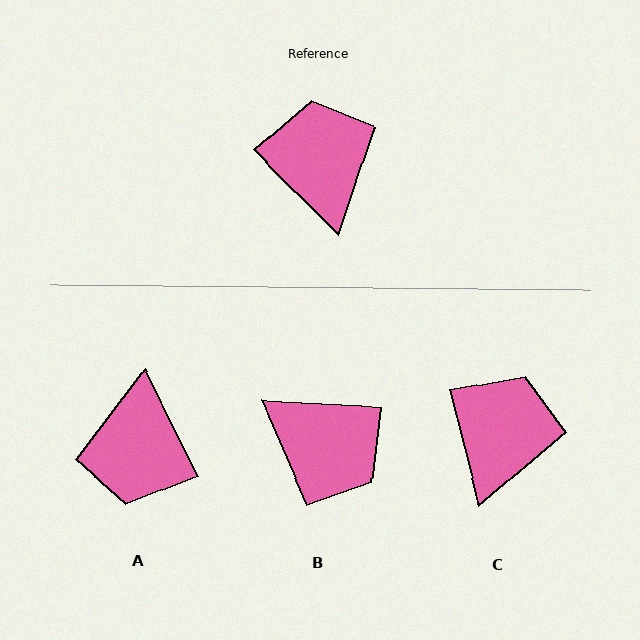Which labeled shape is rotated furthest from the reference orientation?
A, about 161 degrees away.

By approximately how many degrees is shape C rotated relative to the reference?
Approximately 31 degrees clockwise.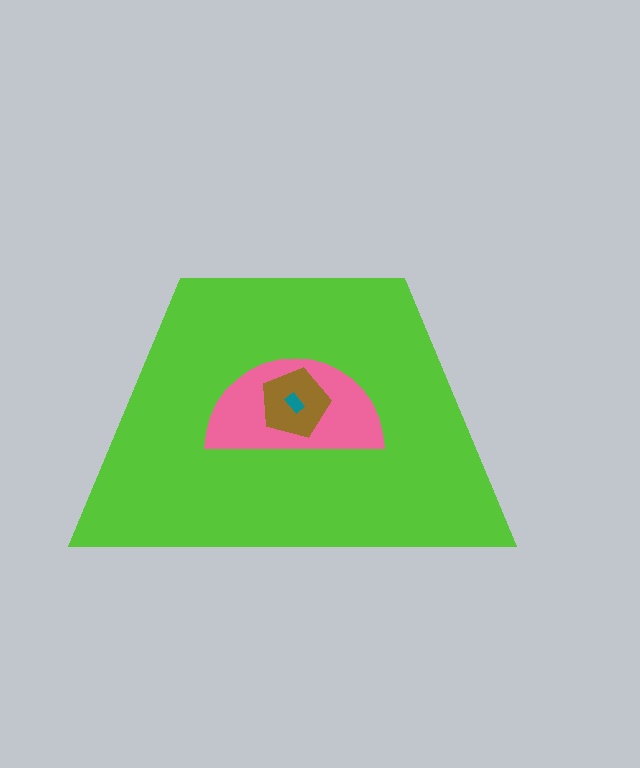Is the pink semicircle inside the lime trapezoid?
Yes.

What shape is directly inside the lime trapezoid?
The pink semicircle.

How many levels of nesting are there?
4.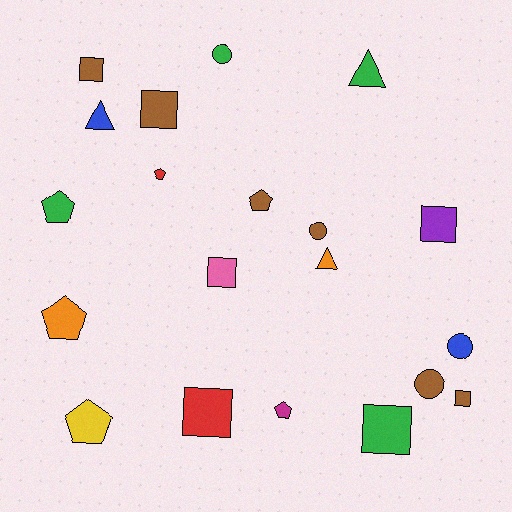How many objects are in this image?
There are 20 objects.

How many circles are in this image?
There are 4 circles.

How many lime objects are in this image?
There are no lime objects.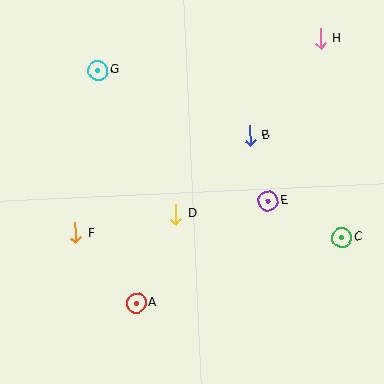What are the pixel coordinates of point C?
Point C is at (342, 237).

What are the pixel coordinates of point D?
Point D is at (176, 214).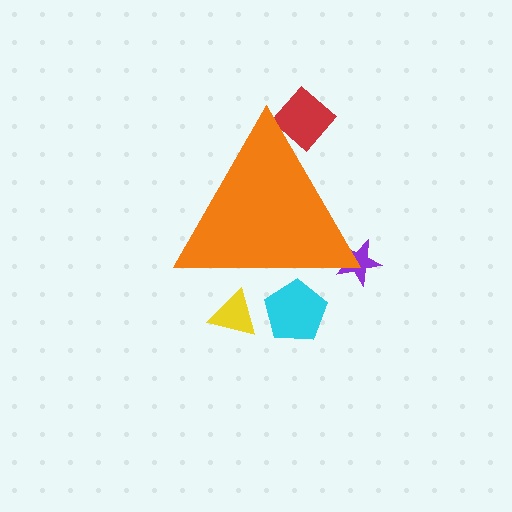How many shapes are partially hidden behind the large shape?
4 shapes are partially hidden.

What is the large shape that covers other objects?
An orange triangle.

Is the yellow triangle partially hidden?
Yes, the yellow triangle is partially hidden behind the orange triangle.